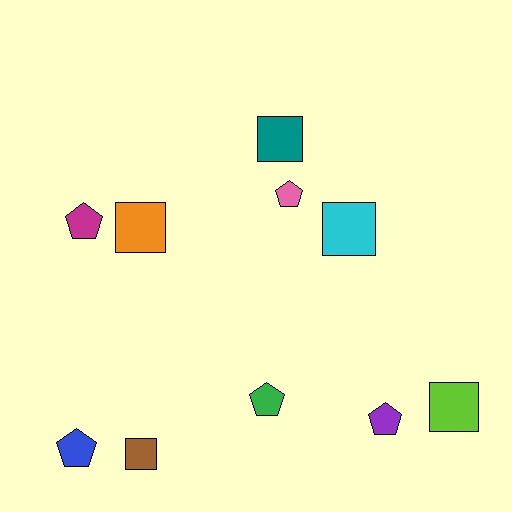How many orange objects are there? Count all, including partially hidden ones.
There is 1 orange object.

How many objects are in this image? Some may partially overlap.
There are 10 objects.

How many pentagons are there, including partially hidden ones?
There are 5 pentagons.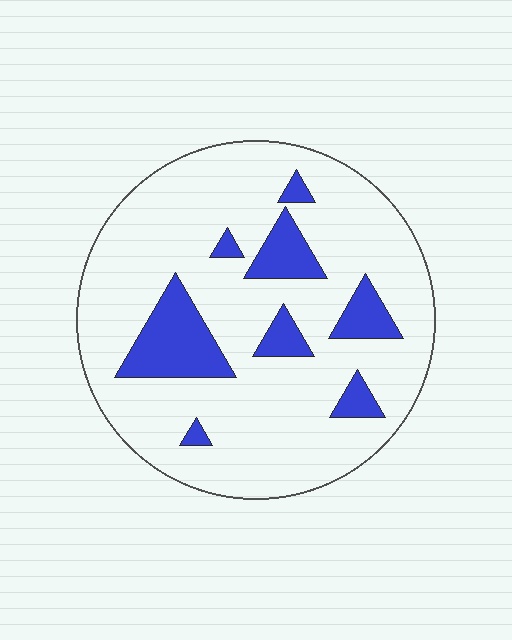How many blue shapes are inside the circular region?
8.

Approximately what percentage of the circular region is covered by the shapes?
Approximately 15%.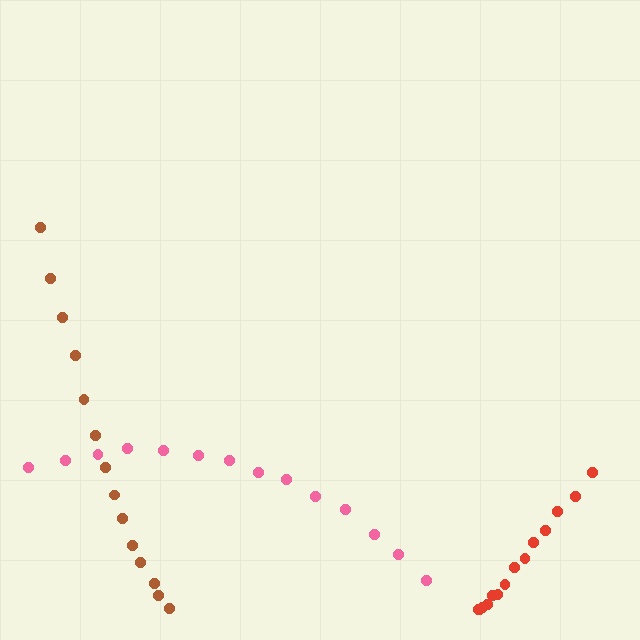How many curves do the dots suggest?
There are 3 distinct paths.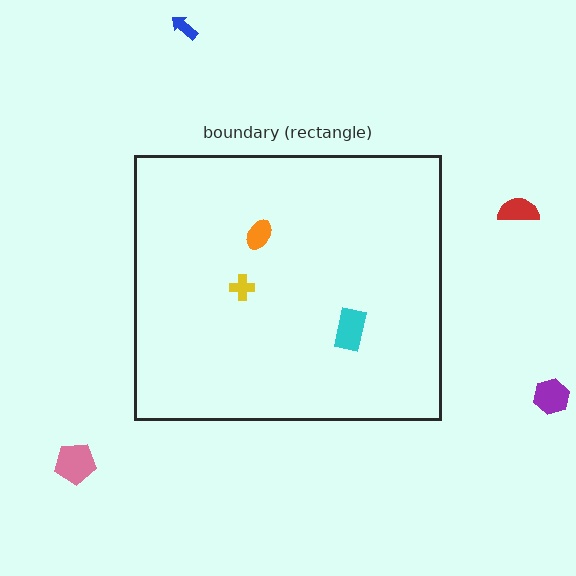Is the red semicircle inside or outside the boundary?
Outside.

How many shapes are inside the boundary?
3 inside, 4 outside.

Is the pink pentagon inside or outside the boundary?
Outside.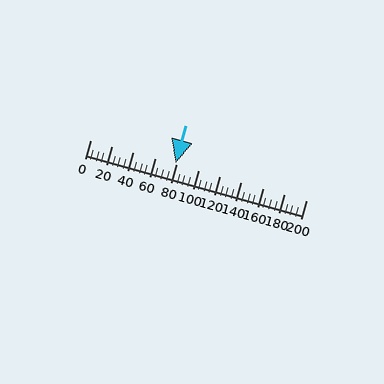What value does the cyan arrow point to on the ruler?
The cyan arrow points to approximately 79.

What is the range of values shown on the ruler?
The ruler shows values from 0 to 200.